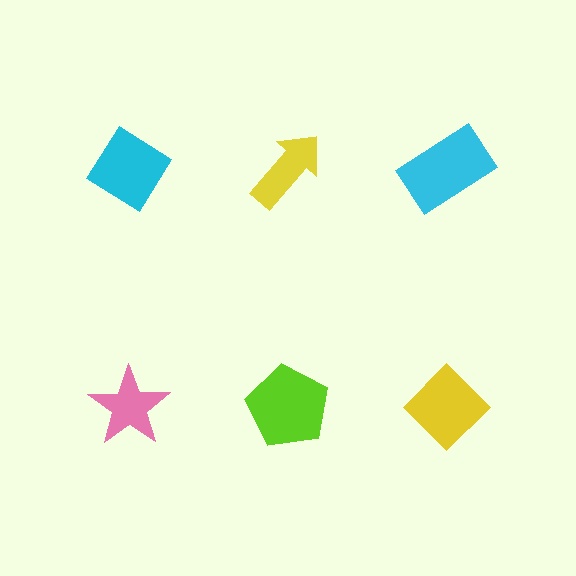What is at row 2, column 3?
A yellow diamond.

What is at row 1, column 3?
A cyan rectangle.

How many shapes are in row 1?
3 shapes.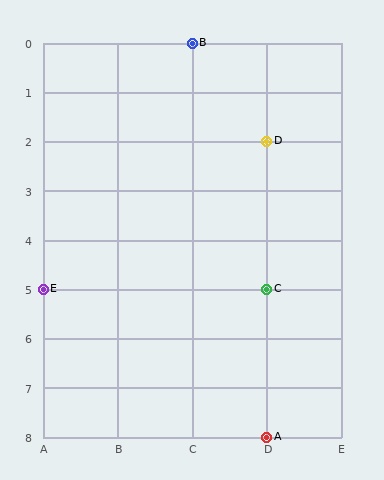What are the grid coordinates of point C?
Point C is at grid coordinates (D, 5).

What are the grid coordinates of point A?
Point A is at grid coordinates (D, 8).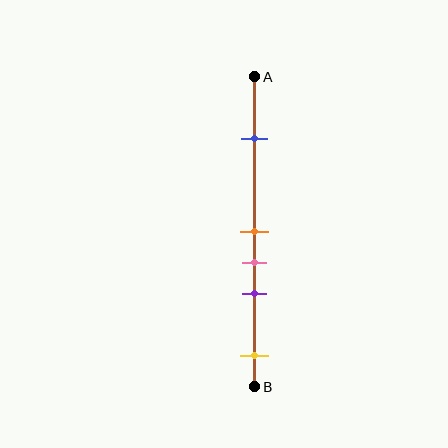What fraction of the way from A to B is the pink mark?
The pink mark is approximately 60% (0.6) of the way from A to B.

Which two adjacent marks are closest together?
The orange and pink marks are the closest adjacent pair.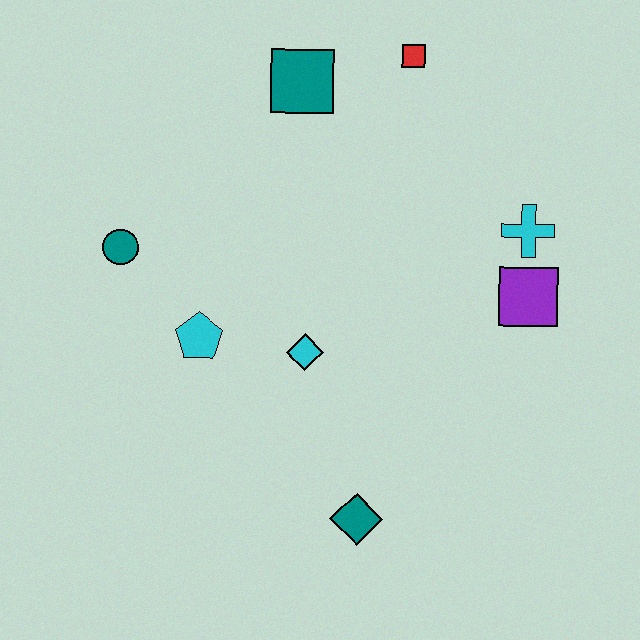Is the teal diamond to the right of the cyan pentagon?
Yes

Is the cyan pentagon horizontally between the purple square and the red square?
No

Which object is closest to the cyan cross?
The purple square is closest to the cyan cross.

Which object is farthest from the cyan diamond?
The red square is farthest from the cyan diamond.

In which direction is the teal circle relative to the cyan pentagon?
The teal circle is above the cyan pentagon.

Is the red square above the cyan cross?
Yes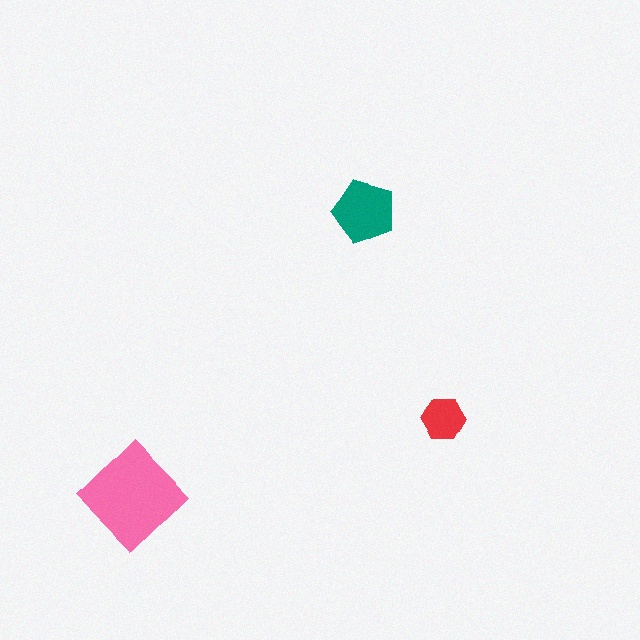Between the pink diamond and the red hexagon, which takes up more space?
The pink diamond.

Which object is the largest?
The pink diamond.